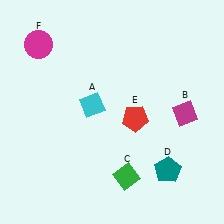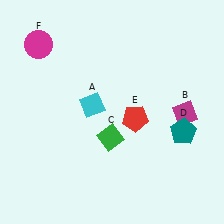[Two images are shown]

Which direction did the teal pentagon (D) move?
The teal pentagon (D) moved up.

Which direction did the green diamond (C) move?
The green diamond (C) moved up.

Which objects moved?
The objects that moved are: the green diamond (C), the teal pentagon (D).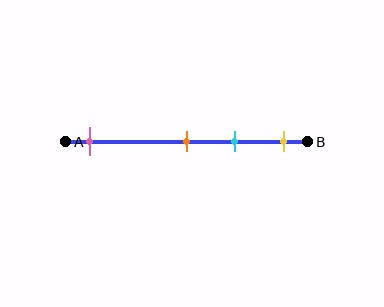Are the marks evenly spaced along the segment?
No, the marks are not evenly spaced.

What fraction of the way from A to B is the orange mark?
The orange mark is approximately 50% (0.5) of the way from A to B.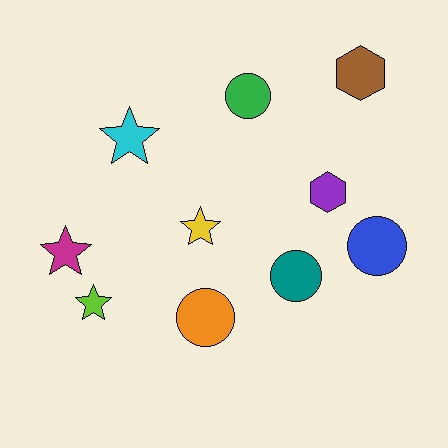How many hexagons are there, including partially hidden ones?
There are 2 hexagons.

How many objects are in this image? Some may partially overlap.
There are 10 objects.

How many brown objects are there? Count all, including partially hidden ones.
There is 1 brown object.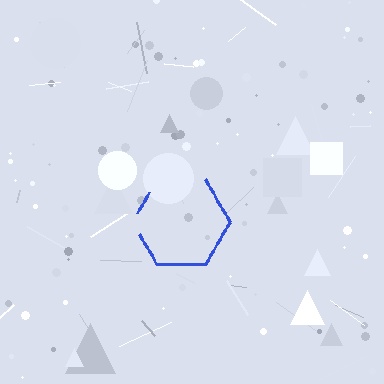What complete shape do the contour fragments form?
The contour fragments form a hexagon.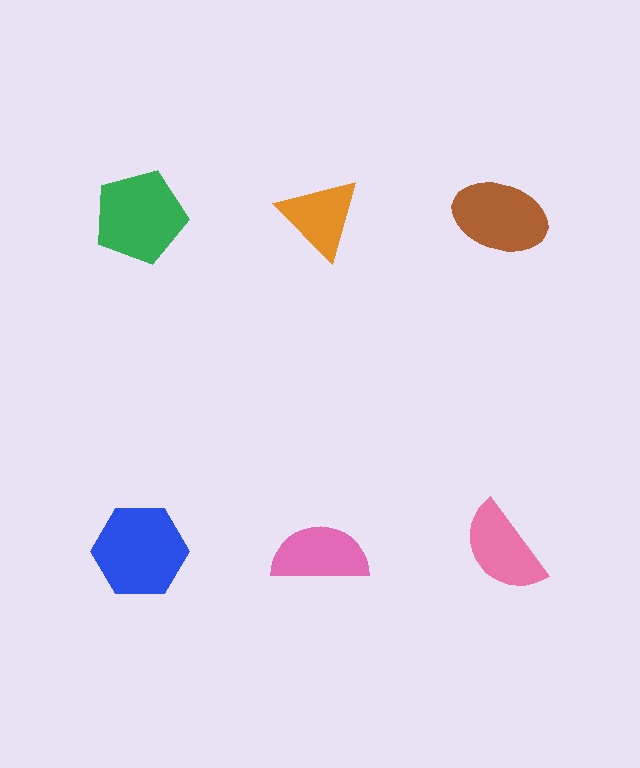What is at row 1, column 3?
A brown ellipse.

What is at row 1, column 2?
An orange triangle.